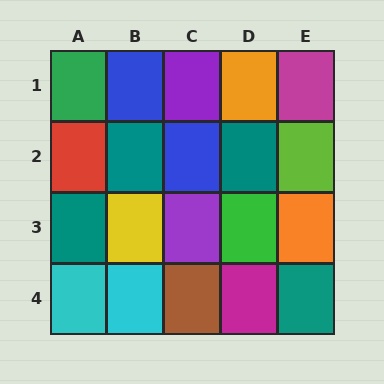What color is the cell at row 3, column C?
Purple.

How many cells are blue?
2 cells are blue.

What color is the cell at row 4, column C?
Brown.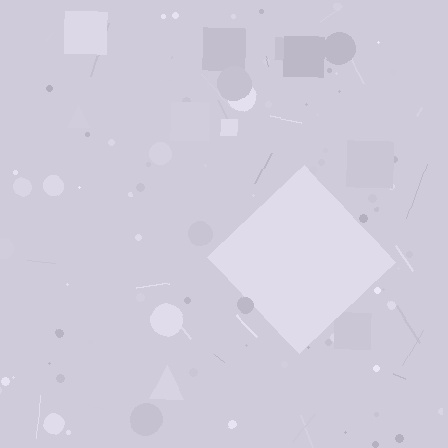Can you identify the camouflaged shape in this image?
The camouflaged shape is a diamond.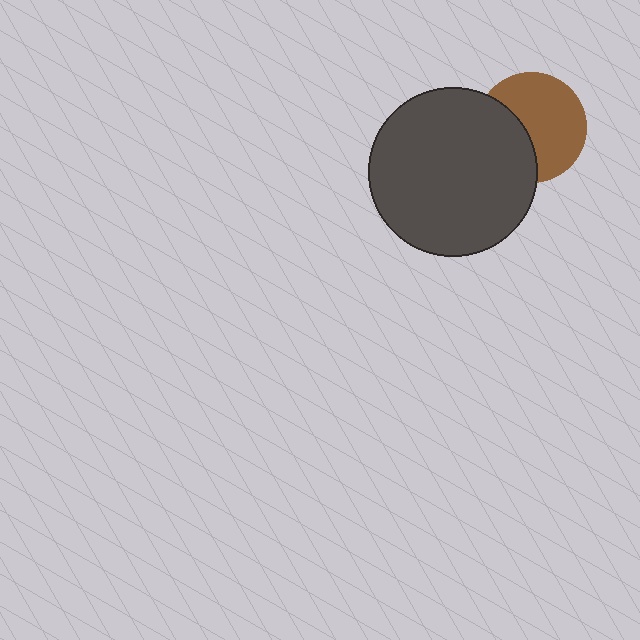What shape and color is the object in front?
The object in front is a dark gray circle.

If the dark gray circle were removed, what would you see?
You would see the complete brown circle.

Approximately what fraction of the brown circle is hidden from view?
Roughly 37% of the brown circle is hidden behind the dark gray circle.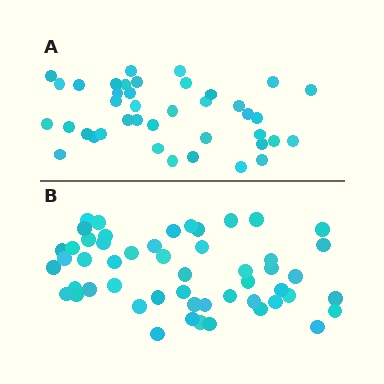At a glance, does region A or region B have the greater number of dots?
Region B (the bottom region) has more dots.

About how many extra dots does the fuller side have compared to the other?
Region B has roughly 12 or so more dots than region A.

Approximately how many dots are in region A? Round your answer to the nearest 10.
About 40 dots.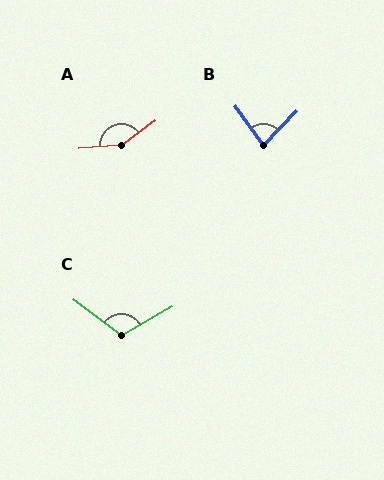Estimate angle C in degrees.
Approximately 113 degrees.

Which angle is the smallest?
B, at approximately 80 degrees.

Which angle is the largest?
A, at approximately 147 degrees.